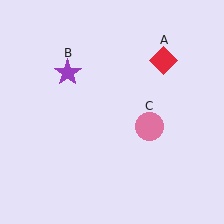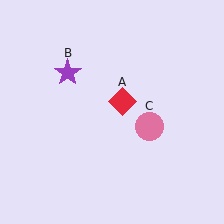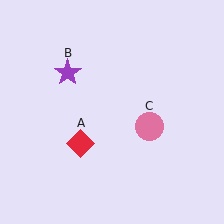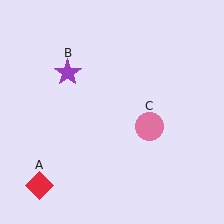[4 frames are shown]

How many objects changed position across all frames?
1 object changed position: red diamond (object A).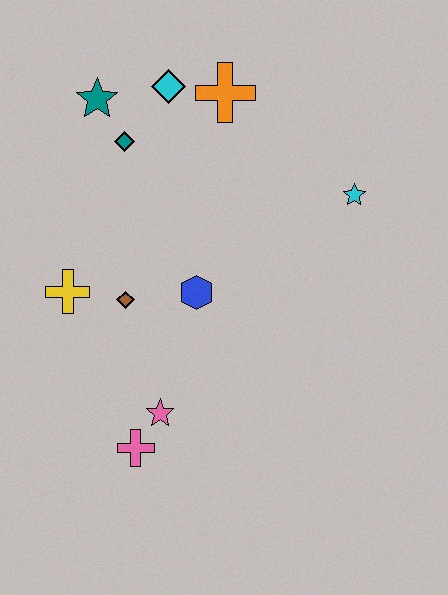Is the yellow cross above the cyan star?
No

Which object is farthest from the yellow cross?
The cyan star is farthest from the yellow cross.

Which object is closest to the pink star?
The pink cross is closest to the pink star.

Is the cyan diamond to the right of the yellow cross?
Yes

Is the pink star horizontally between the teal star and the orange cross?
Yes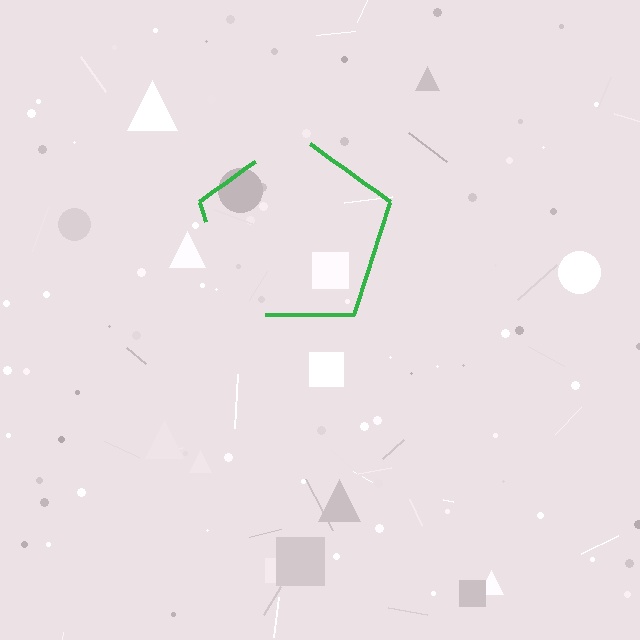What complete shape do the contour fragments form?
The contour fragments form a pentagon.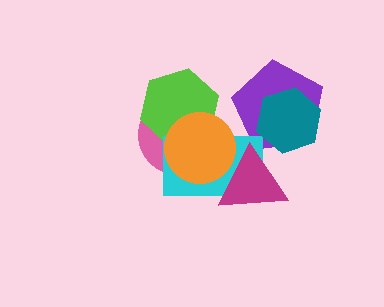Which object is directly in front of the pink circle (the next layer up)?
The lime hexagon is directly in front of the pink circle.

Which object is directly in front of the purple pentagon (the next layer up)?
The cyan rectangle is directly in front of the purple pentagon.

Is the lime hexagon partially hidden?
Yes, it is partially covered by another shape.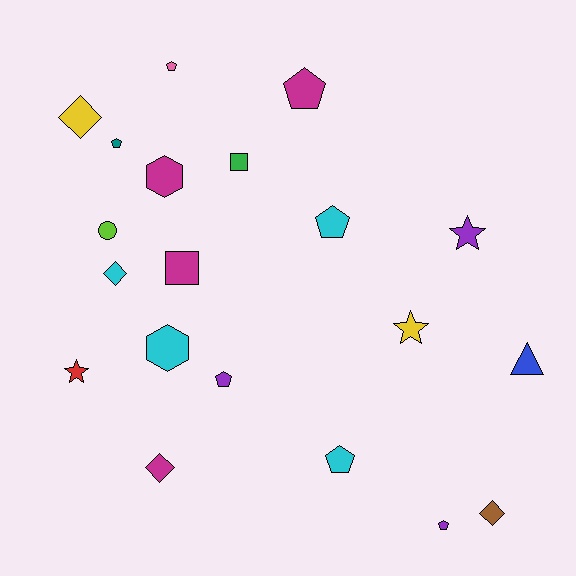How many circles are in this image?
There is 1 circle.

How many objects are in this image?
There are 20 objects.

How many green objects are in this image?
There is 1 green object.